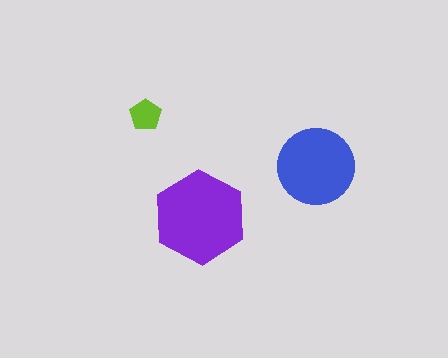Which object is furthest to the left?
The lime pentagon is leftmost.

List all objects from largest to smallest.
The purple hexagon, the blue circle, the lime pentagon.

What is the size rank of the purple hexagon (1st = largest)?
1st.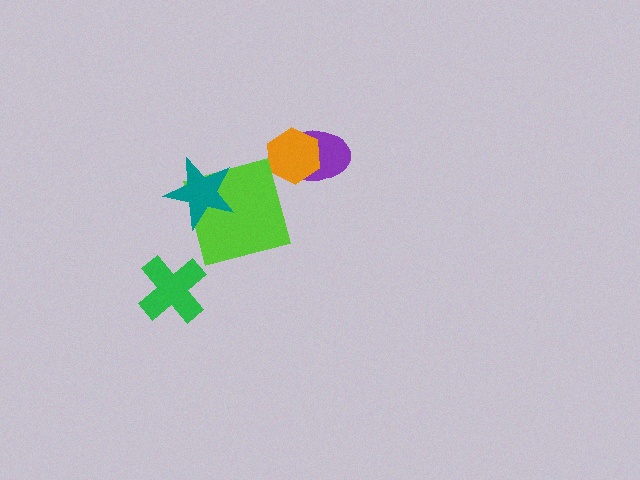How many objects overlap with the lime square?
1 object overlaps with the lime square.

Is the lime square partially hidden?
Yes, it is partially covered by another shape.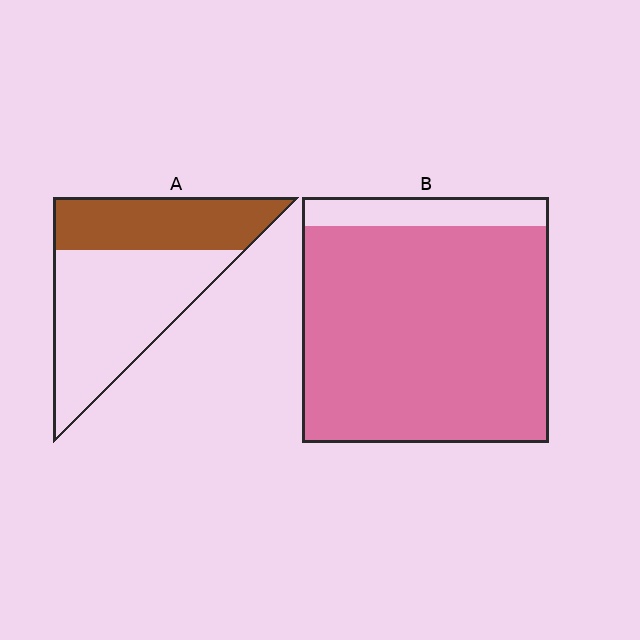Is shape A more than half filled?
No.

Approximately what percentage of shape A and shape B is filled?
A is approximately 40% and B is approximately 90%.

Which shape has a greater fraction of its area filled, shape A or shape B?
Shape B.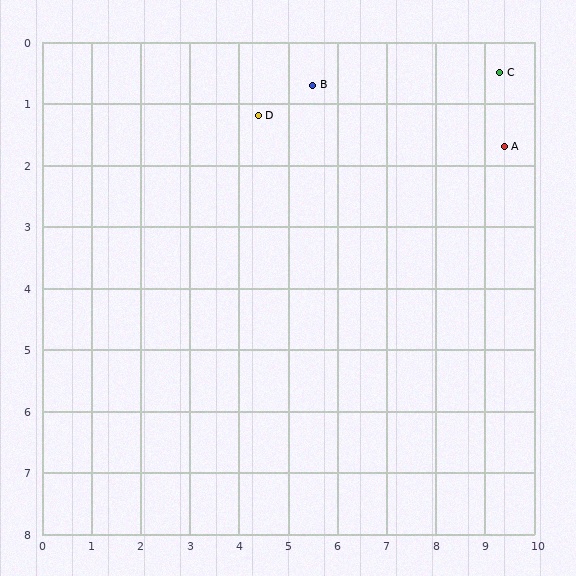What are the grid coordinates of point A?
Point A is at approximately (9.4, 1.7).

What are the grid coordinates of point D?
Point D is at approximately (4.4, 1.2).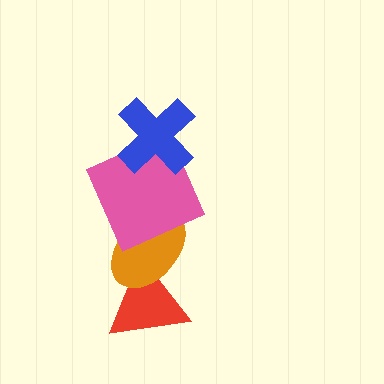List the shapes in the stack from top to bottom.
From top to bottom: the blue cross, the pink square, the orange ellipse, the red triangle.